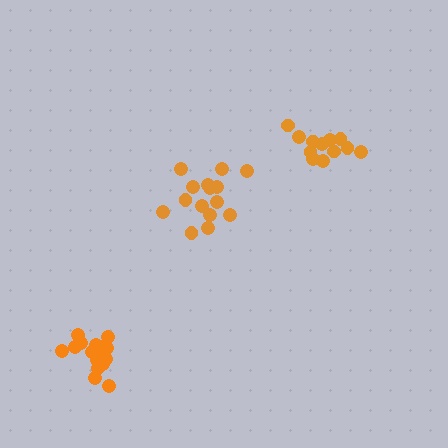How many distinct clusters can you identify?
There are 3 distinct clusters.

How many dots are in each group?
Group 1: 15 dots, Group 2: 18 dots, Group 3: 12 dots (45 total).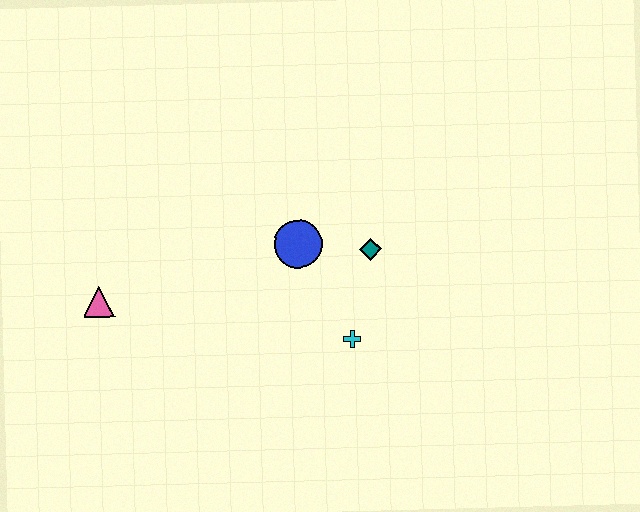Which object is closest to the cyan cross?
The teal diamond is closest to the cyan cross.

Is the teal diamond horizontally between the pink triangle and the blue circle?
No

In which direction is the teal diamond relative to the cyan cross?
The teal diamond is above the cyan cross.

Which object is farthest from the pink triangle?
The teal diamond is farthest from the pink triangle.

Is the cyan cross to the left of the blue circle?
No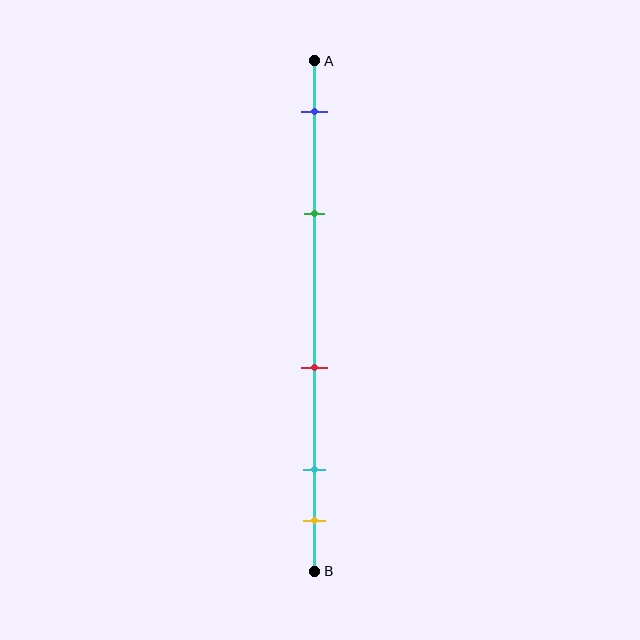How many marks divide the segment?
There are 5 marks dividing the segment.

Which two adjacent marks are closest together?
The cyan and yellow marks are the closest adjacent pair.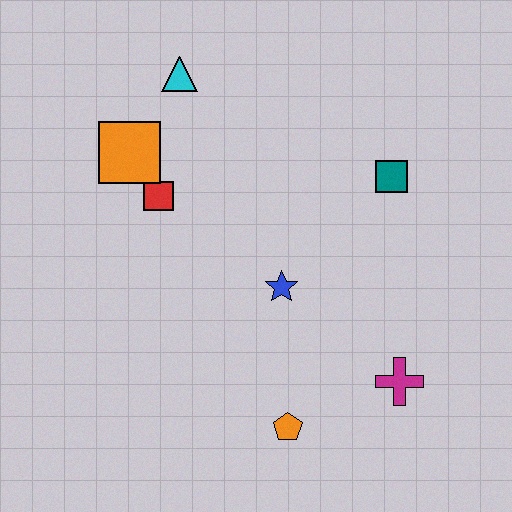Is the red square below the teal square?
Yes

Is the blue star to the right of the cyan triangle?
Yes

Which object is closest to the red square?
The orange square is closest to the red square.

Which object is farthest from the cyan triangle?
The magenta cross is farthest from the cyan triangle.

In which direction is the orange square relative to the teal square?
The orange square is to the left of the teal square.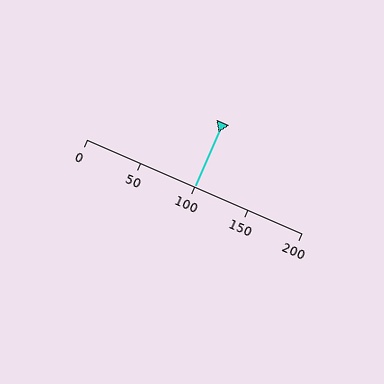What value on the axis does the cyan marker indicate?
The marker indicates approximately 100.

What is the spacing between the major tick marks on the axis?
The major ticks are spaced 50 apart.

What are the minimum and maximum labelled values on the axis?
The axis runs from 0 to 200.